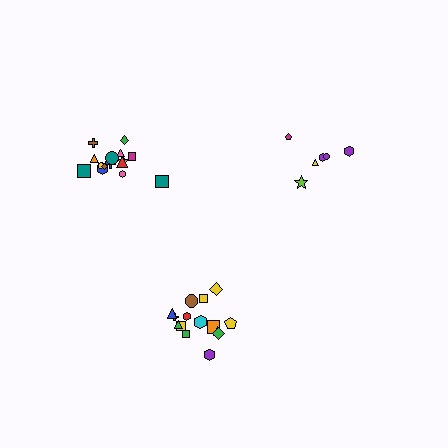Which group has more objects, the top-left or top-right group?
The top-left group.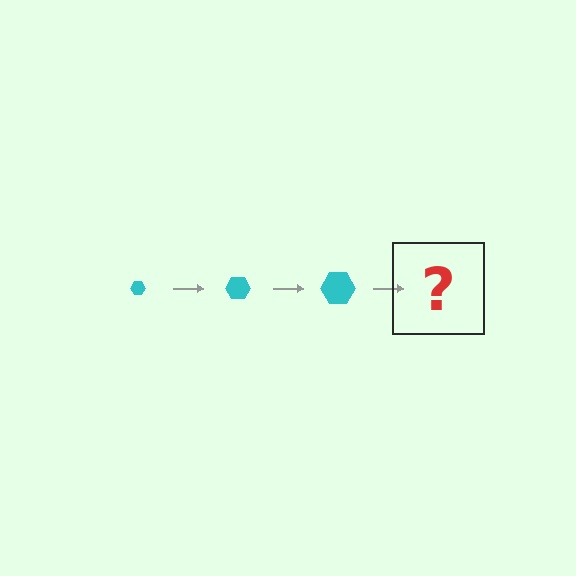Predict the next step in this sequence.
The next step is a cyan hexagon, larger than the previous one.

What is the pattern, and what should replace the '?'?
The pattern is that the hexagon gets progressively larger each step. The '?' should be a cyan hexagon, larger than the previous one.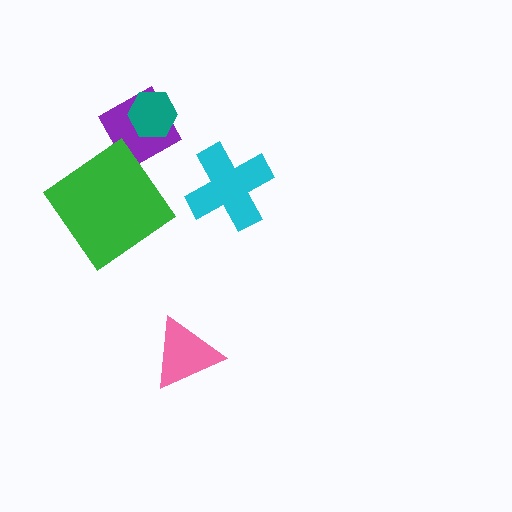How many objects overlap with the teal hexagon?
1 object overlaps with the teal hexagon.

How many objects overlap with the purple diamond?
1 object overlaps with the purple diamond.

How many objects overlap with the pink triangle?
0 objects overlap with the pink triangle.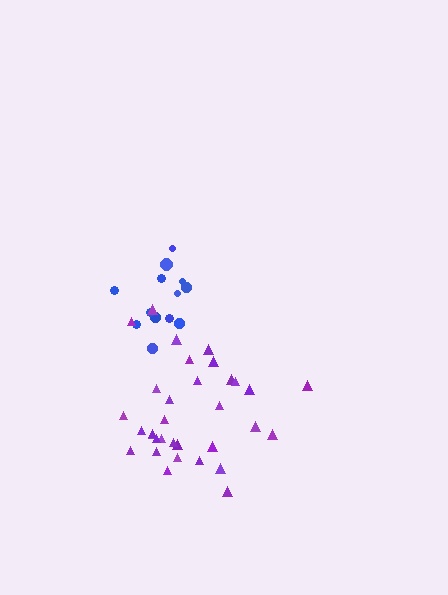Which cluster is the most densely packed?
Blue.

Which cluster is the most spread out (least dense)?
Purple.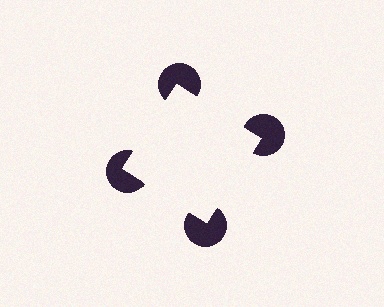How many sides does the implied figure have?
4 sides.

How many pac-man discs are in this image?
There are 4 — one at each vertex of the illusory square.